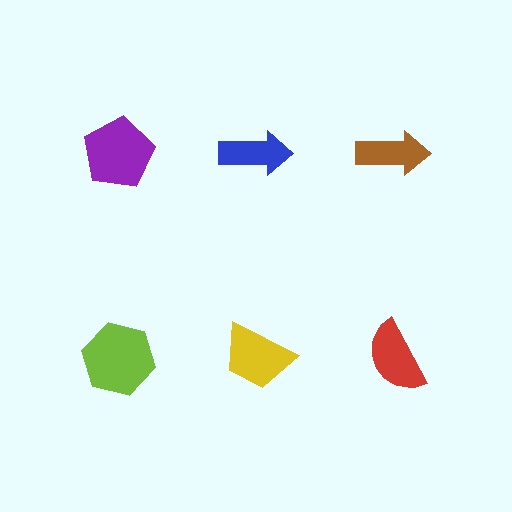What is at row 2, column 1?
A lime hexagon.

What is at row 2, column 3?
A red semicircle.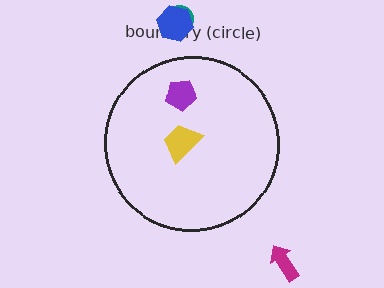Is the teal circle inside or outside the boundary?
Outside.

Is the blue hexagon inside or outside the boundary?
Outside.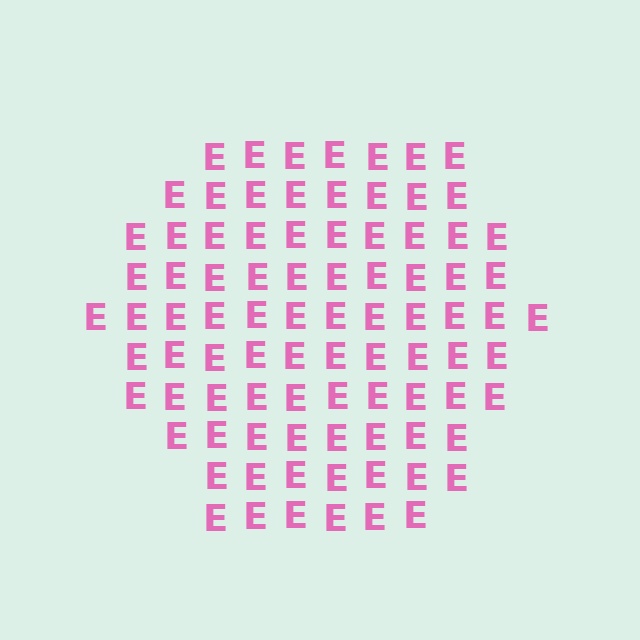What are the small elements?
The small elements are letter E's.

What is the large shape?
The large shape is a hexagon.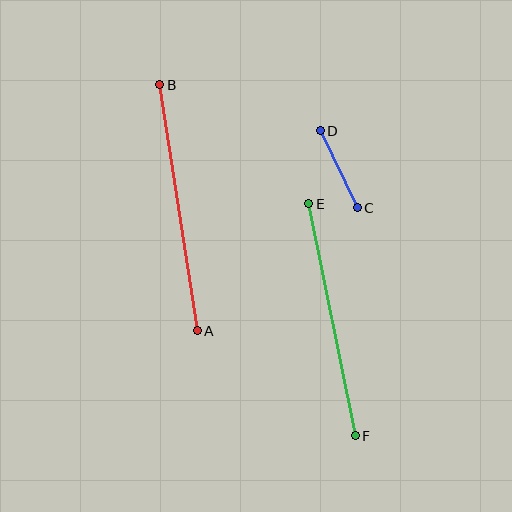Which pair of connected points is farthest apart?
Points A and B are farthest apart.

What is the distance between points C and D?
The distance is approximately 85 pixels.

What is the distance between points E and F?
The distance is approximately 237 pixels.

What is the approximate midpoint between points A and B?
The midpoint is at approximately (179, 208) pixels.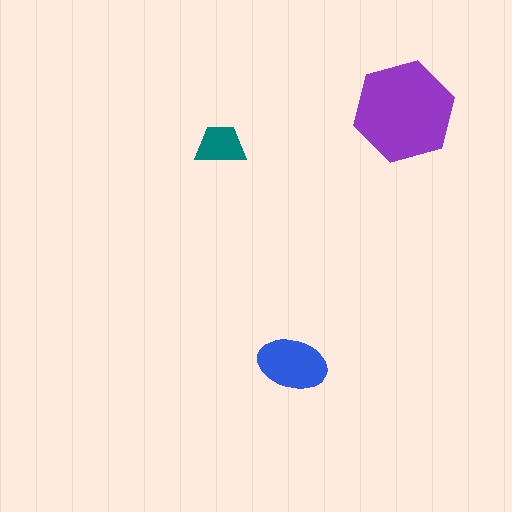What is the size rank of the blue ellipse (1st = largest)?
2nd.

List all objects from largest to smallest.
The purple hexagon, the blue ellipse, the teal trapezoid.